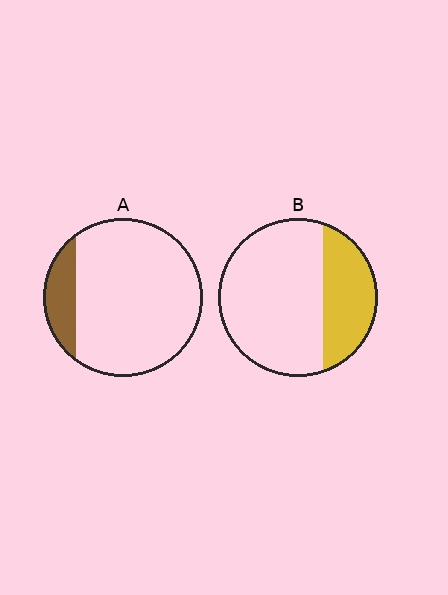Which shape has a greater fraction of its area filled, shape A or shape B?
Shape B.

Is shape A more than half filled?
No.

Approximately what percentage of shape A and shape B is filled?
A is approximately 15% and B is approximately 30%.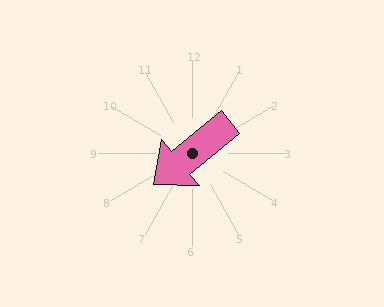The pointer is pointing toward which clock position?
Roughly 8 o'clock.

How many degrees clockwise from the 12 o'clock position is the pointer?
Approximately 231 degrees.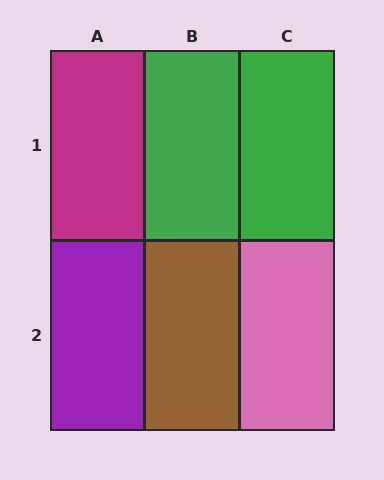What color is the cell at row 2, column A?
Purple.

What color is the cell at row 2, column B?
Brown.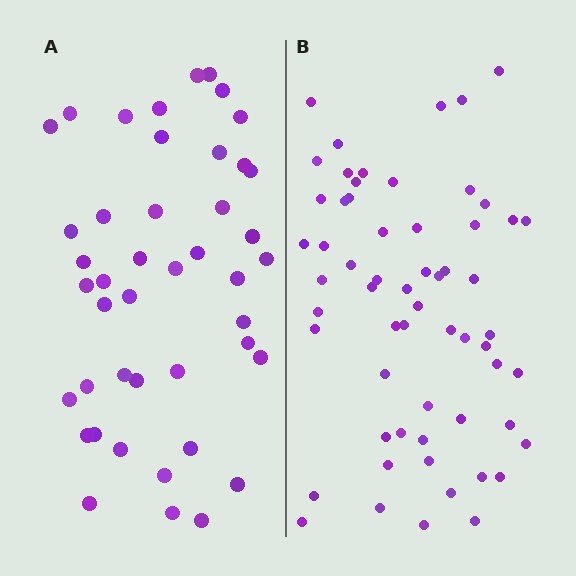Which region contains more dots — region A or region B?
Region B (the right region) has more dots.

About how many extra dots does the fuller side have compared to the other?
Region B has approximately 15 more dots than region A.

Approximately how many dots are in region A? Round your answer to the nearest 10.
About 40 dots. (The exact count is 44, which rounds to 40.)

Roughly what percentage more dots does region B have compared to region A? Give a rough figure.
About 35% more.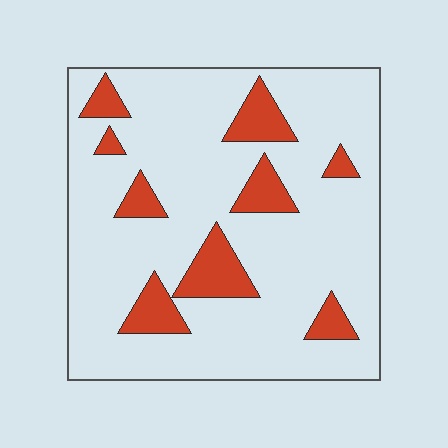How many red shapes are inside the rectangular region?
9.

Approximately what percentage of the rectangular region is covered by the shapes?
Approximately 15%.